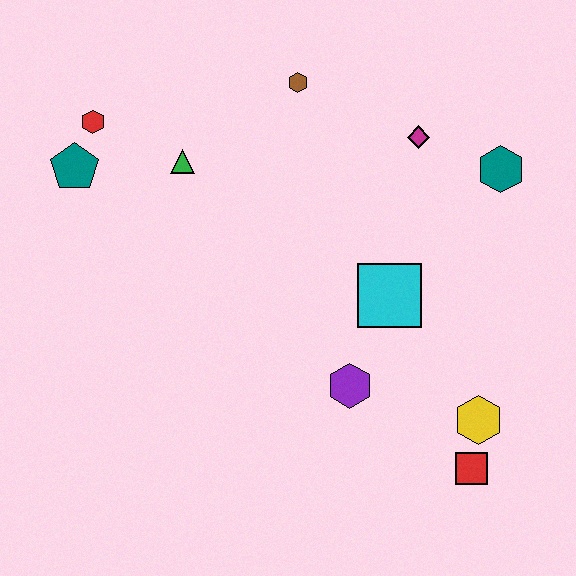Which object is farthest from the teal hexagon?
The teal pentagon is farthest from the teal hexagon.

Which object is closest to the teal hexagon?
The magenta diamond is closest to the teal hexagon.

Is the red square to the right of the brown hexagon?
Yes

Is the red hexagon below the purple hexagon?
No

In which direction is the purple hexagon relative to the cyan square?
The purple hexagon is below the cyan square.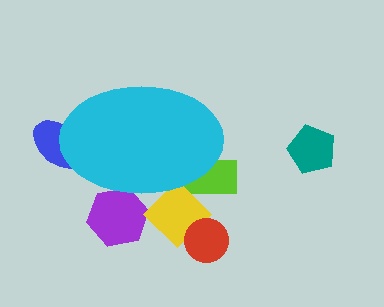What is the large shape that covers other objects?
A cyan ellipse.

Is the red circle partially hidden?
No, the red circle is fully visible.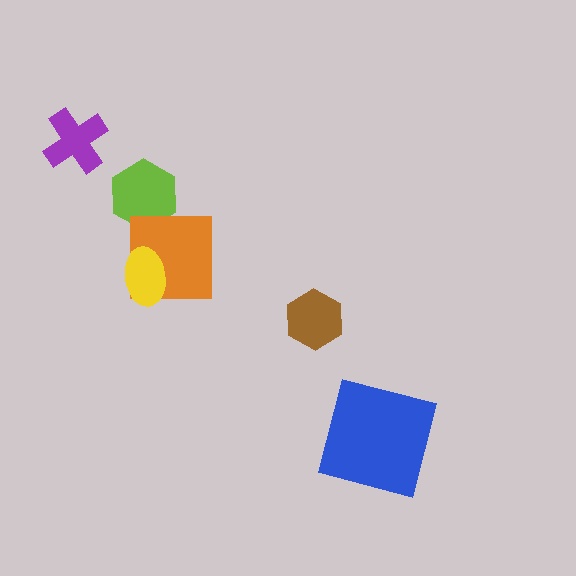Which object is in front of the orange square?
The yellow ellipse is in front of the orange square.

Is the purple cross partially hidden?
No, no other shape covers it.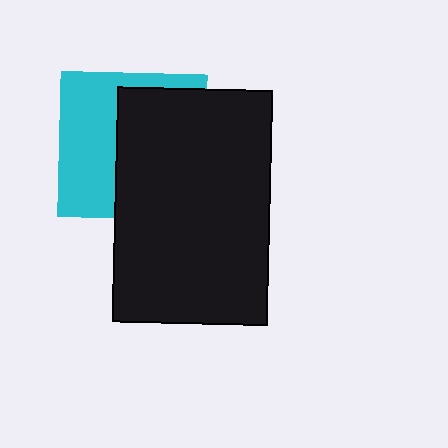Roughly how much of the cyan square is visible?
A small part of it is visible (roughly 44%).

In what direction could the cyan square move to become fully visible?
The cyan square could move left. That would shift it out from behind the black rectangle entirely.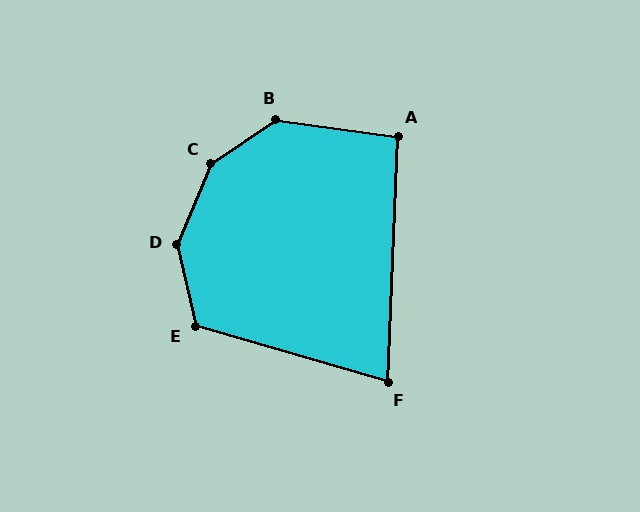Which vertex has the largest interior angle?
C, at approximately 146 degrees.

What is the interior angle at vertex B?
Approximately 138 degrees (obtuse).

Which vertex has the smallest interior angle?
F, at approximately 76 degrees.